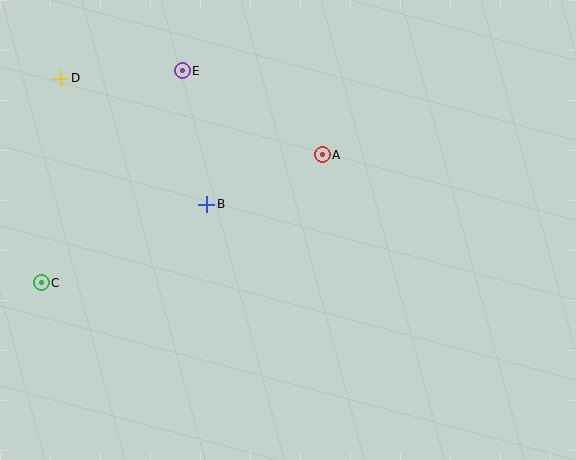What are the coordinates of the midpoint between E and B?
The midpoint between E and B is at (195, 137).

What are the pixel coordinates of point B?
Point B is at (207, 204).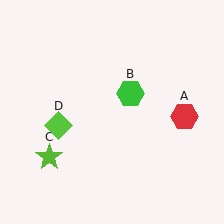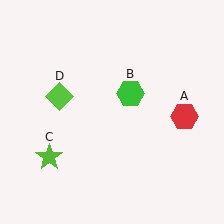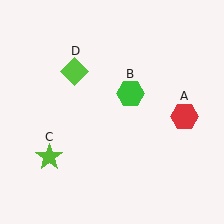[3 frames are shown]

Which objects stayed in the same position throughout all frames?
Red hexagon (object A) and green hexagon (object B) and lime star (object C) remained stationary.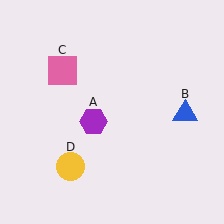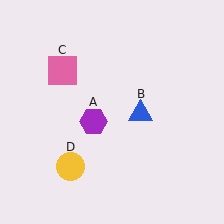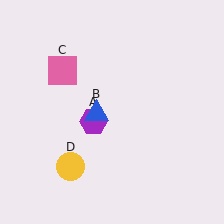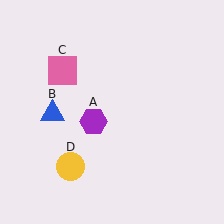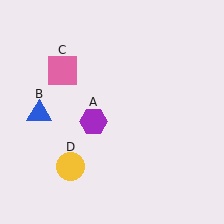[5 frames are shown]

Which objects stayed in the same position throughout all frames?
Purple hexagon (object A) and pink square (object C) and yellow circle (object D) remained stationary.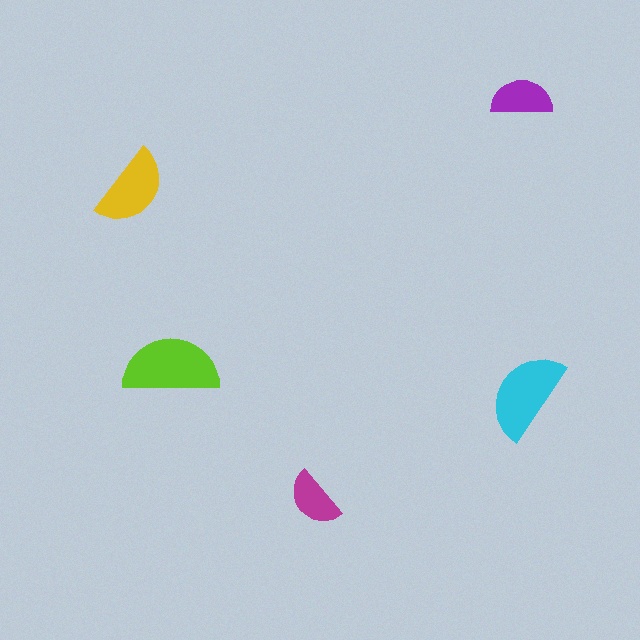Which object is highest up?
The purple semicircle is topmost.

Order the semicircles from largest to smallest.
the lime one, the cyan one, the yellow one, the purple one, the magenta one.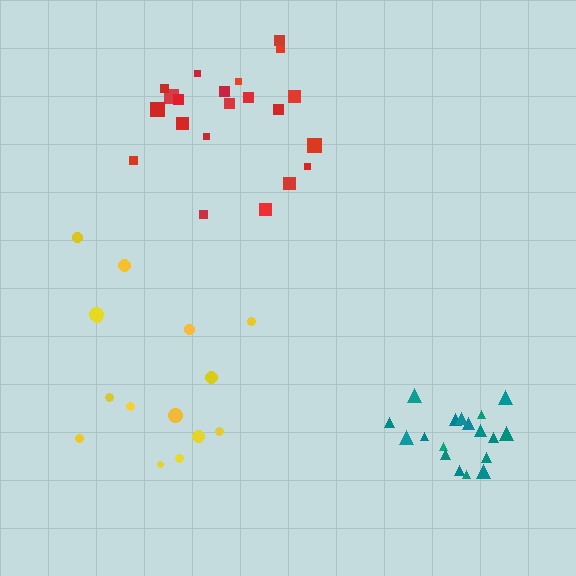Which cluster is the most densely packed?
Teal.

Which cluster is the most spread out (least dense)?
Yellow.